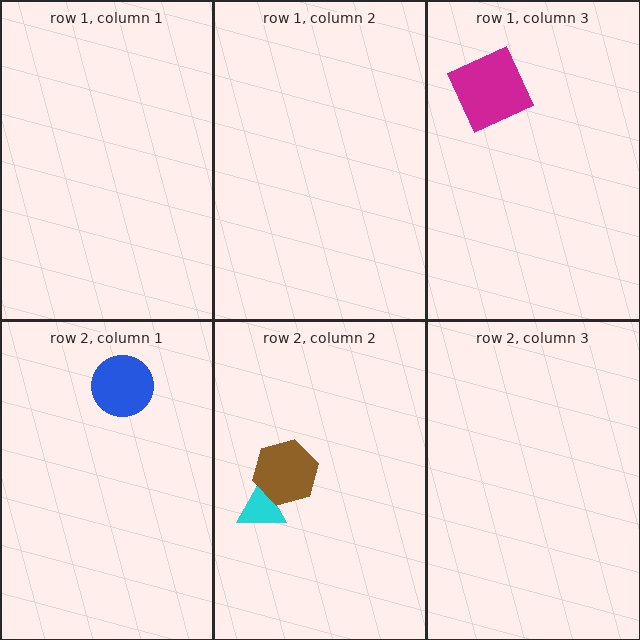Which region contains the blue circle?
The row 2, column 1 region.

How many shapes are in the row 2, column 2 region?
2.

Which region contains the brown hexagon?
The row 2, column 2 region.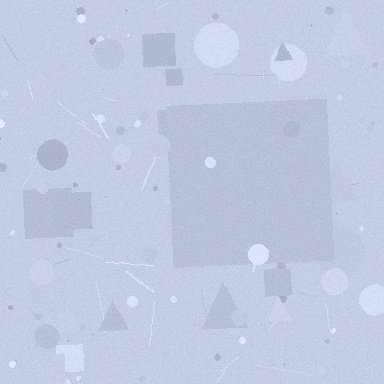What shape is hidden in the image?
A square is hidden in the image.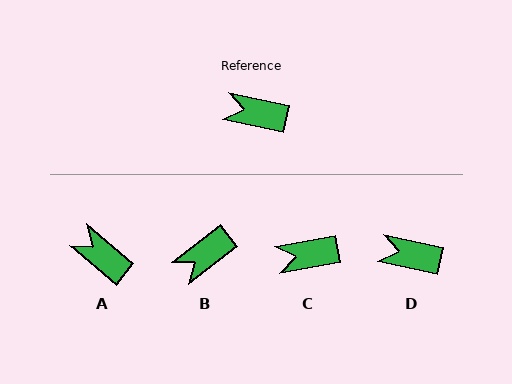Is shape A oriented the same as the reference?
No, it is off by about 28 degrees.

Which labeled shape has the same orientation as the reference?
D.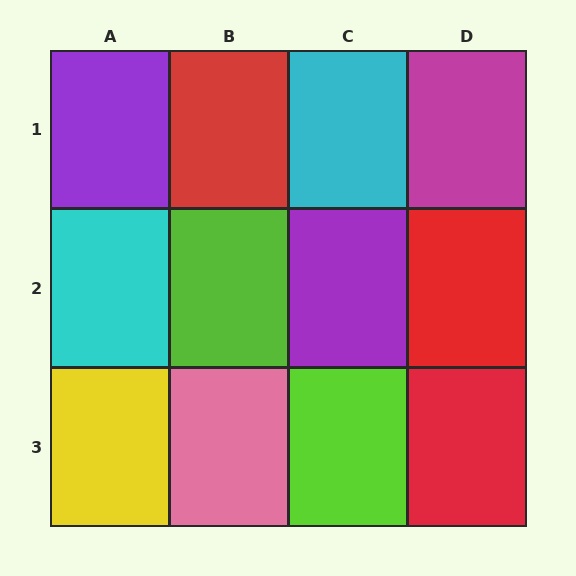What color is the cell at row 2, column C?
Purple.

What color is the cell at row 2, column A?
Cyan.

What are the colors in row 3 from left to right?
Yellow, pink, lime, red.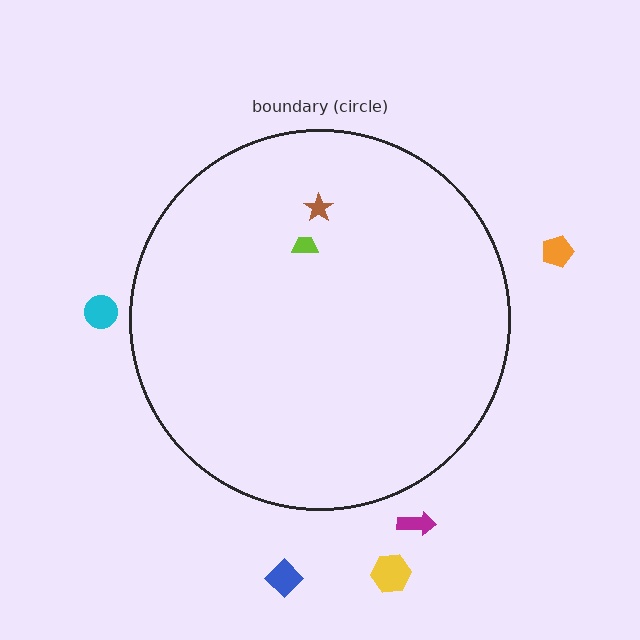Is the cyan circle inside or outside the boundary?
Outside.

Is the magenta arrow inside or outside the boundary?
Outside.